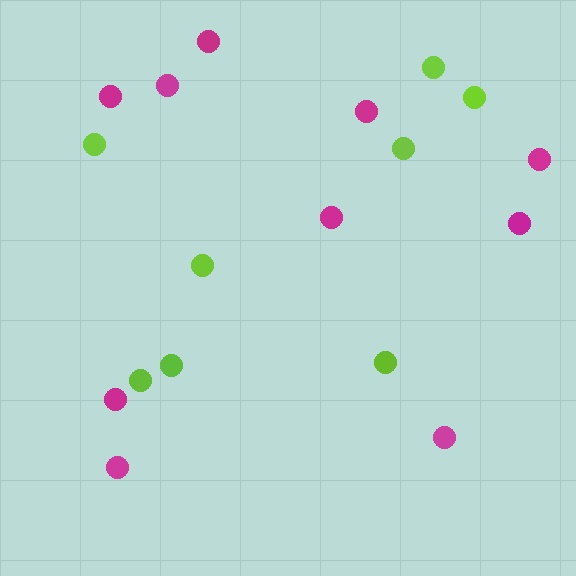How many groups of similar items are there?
There are 2 groups: one group of magenta circles (10) and one group of lime circles (8).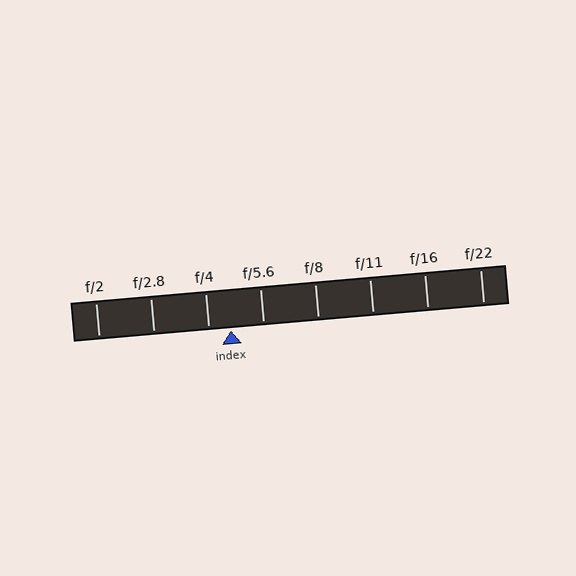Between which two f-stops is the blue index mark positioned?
The index mark is between f/4 and f/5.6.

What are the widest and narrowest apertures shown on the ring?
The widest aperture shown is f/2 and the narrowest is f/22.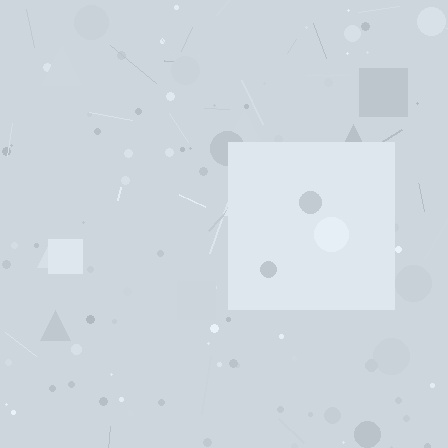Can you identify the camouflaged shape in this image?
The camouflaged shape is a square.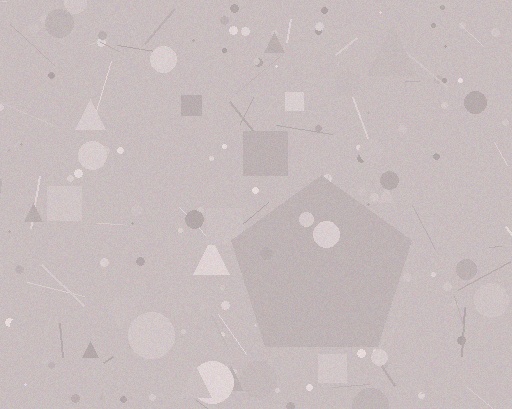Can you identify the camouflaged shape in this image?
The camouflaged shape is a pentagon.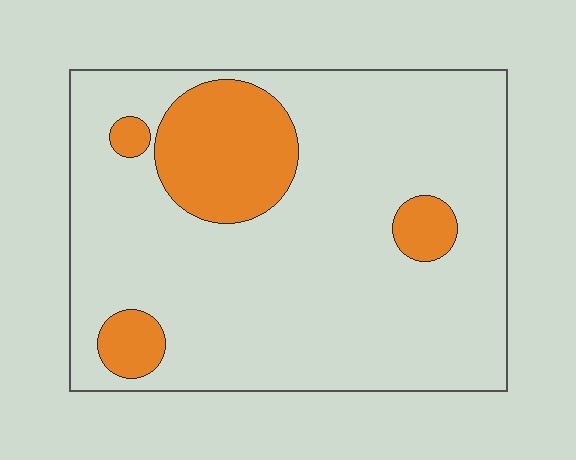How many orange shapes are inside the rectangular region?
4.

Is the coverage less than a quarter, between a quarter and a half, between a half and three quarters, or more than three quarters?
Less than a quarter.